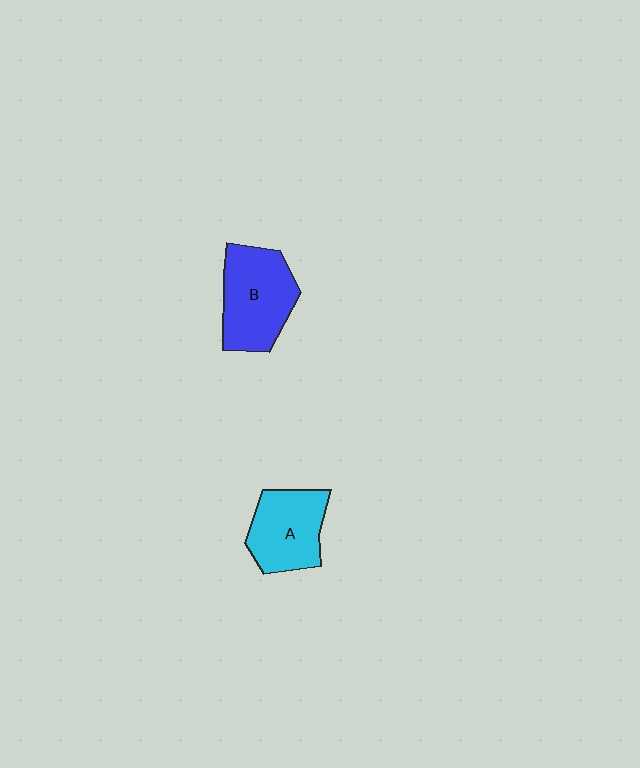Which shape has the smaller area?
Shape A (cyan).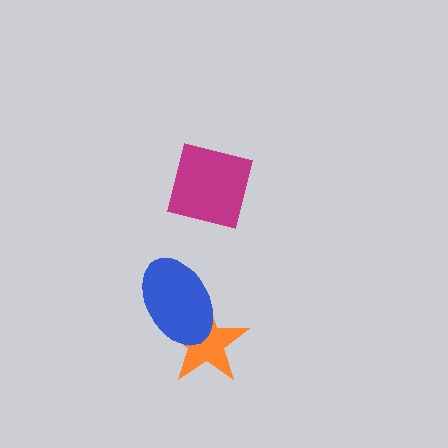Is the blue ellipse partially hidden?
No, no other shape covers it.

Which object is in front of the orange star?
The blue ellipse is in front of the orange star.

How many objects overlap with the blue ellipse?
1 object overlaps with the blue ellipse.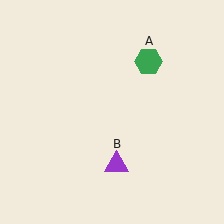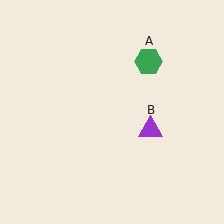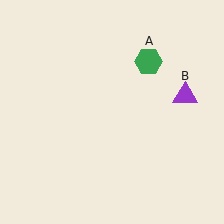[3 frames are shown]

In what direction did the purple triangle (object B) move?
The purple triangle (object B) moved up and to the right.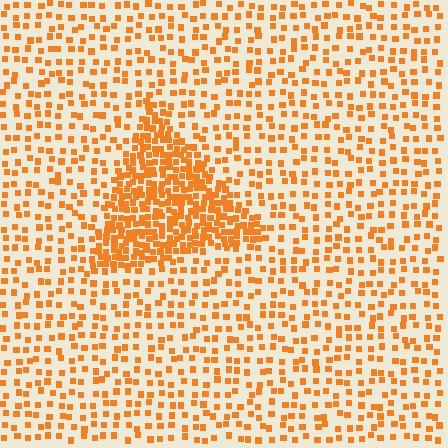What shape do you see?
I see a triangle.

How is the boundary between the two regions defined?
The boundary is defined by a change in element density (approximately 2.6x ratio). All elements are the same color, size, and shape.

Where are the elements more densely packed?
The elements are more densely packed inside the triangle boundary.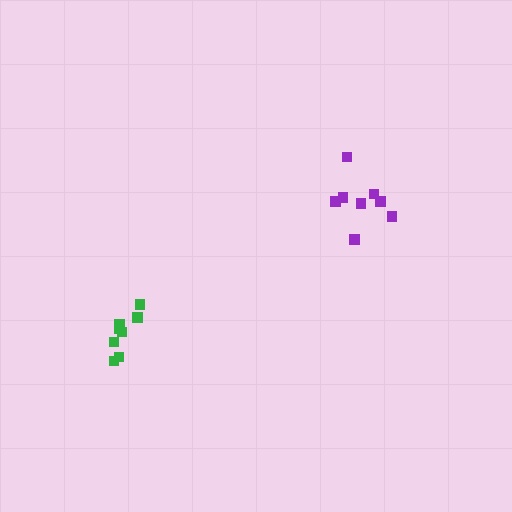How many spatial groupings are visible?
There are 2 spatial groupings.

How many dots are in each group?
Group 1: 8 dots, Group 2: 8 dots (16 total).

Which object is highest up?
The purple cluster is topmost.